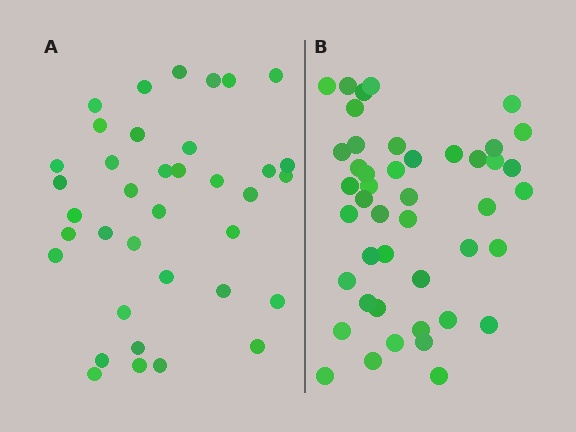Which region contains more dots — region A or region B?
Region B (the right region) has more dots.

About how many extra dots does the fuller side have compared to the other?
Region B has roughly 8 or so more dots than region A.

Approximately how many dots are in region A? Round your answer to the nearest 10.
About 40 dots. (The exact count is 37, which rounds to 40.)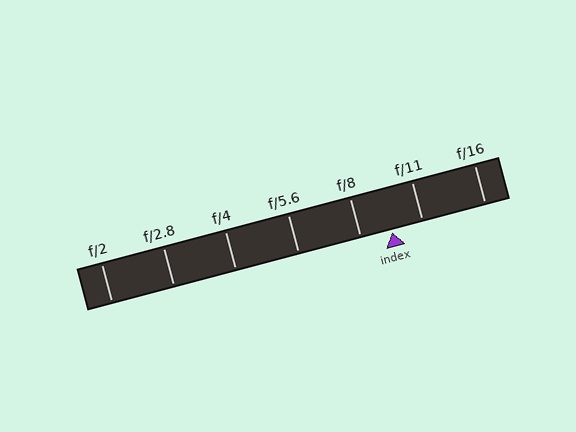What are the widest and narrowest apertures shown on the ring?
The widest aperture shown is f/2 and the narrowest is f/16.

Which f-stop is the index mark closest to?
The index mark is closest to f/8.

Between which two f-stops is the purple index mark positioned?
The index mark is between f/8 and f/11.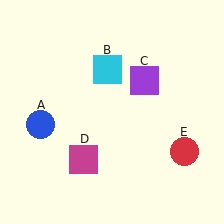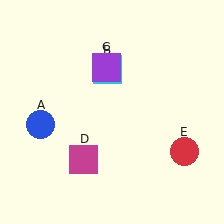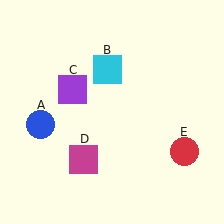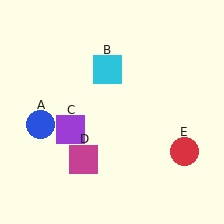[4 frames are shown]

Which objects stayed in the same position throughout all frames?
Blue circle (object A) and cyan square (object B) and magenta square (object D) and red circle (object E) remained stationary.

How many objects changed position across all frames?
1 object changed position: purple square (object C).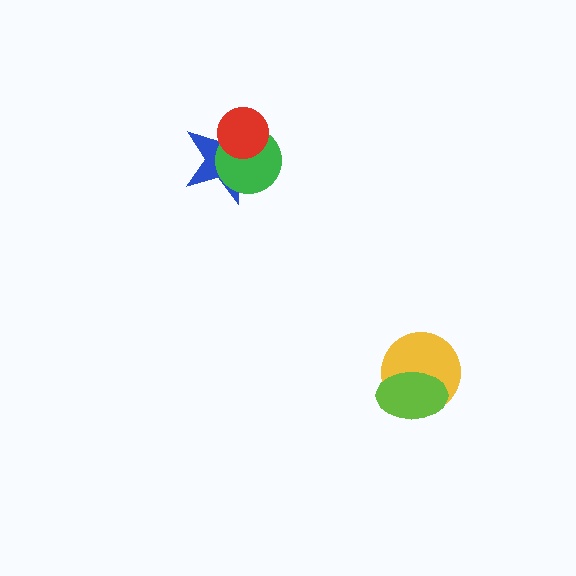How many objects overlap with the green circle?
2 objects overlap with the green circle.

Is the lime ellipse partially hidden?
No, no other shape covers it.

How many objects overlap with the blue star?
2 objects overlap with the blue star.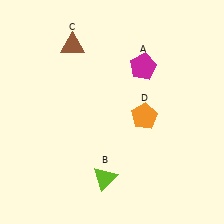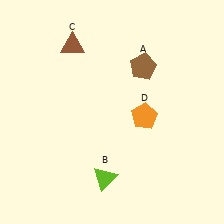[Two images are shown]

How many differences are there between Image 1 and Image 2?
There is 1 difference between the two images.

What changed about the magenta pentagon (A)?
In Image 1, A is magenta. In Image 2, it changed to brown.